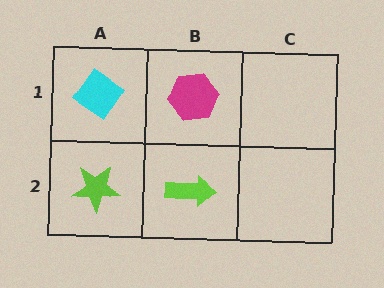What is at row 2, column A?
A lime star.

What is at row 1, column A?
A cyan diamond.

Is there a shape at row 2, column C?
No, that cell is empty.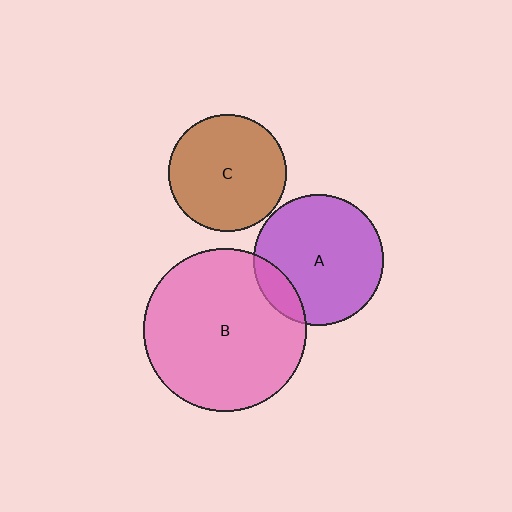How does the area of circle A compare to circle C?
Approximately 1.2 times.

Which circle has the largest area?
Circle B (pink).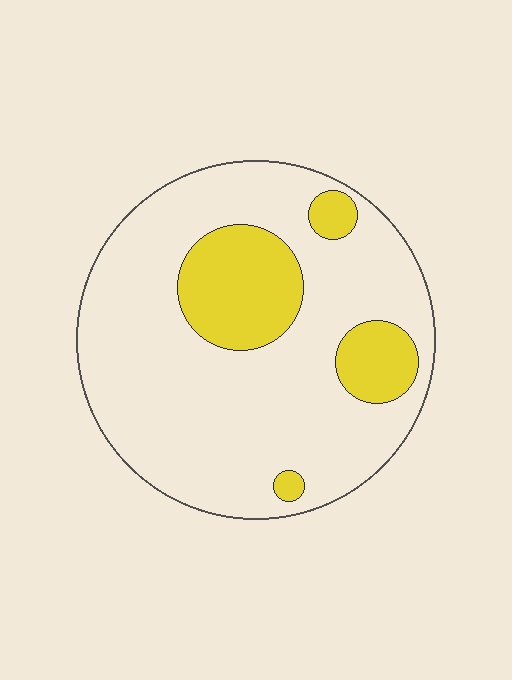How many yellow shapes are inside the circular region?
4.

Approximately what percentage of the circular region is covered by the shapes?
Approximately 20%.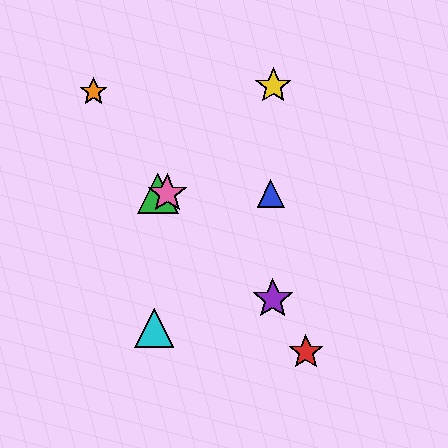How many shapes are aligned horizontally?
3 shapes (the blue triangle, the green triangle, the pink star) are aligned horizontally.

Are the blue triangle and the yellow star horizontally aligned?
No, the blue triangle is at y≈193 and the yellow star is at y≈86.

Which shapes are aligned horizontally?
The blue triangle, the green triangle, the pink star are aligned horizontally.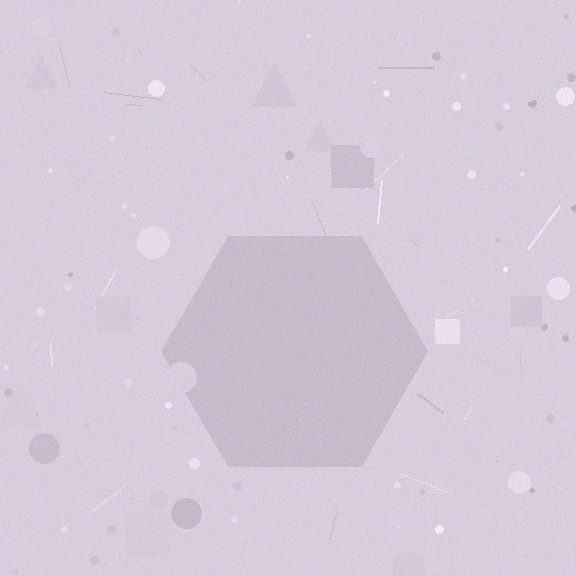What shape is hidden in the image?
A hexagon is hidden in the image.